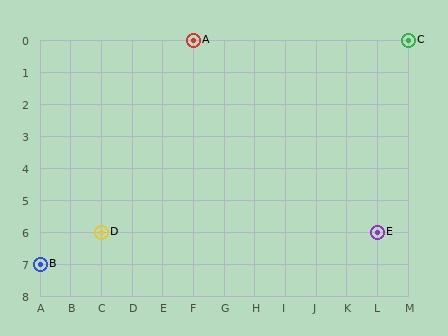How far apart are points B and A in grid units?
Points B and A are 5 columns and 7 rows apart (about 8.6 grid units diagonally).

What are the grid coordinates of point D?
Point D is at grid coordinates (C, 6).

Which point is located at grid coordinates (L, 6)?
Point E is at (L, 6).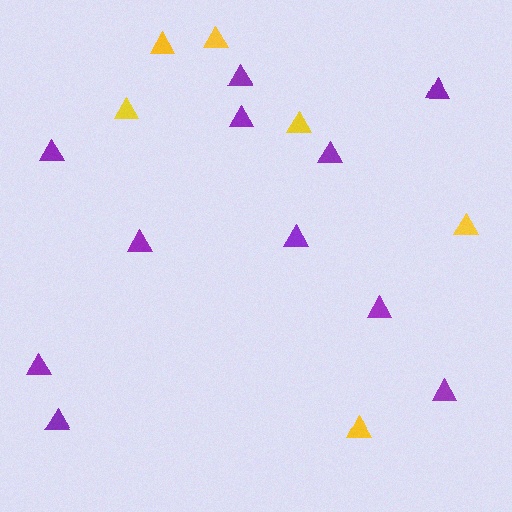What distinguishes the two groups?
There are 2 groups: one group of yellow triangles (6) and one group of purple triangles (11).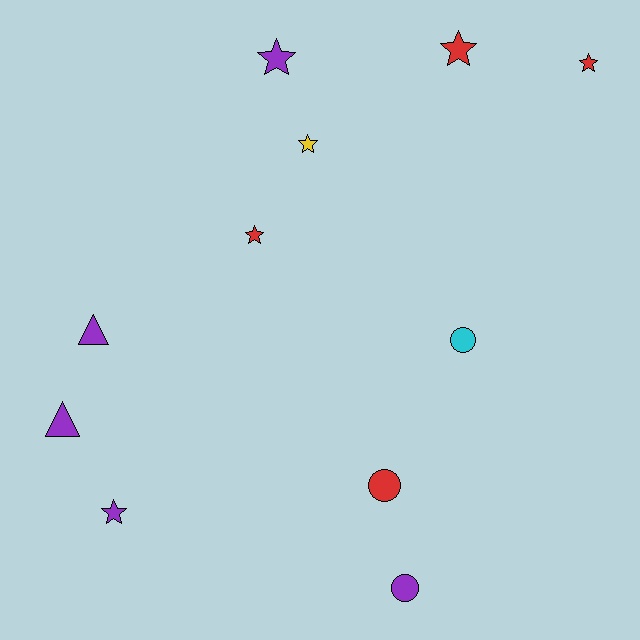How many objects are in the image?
There are 11 objects.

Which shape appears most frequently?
Star, with 6 objects.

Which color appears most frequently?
Purple, with 5 objects.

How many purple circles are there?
There is 1 purple circle.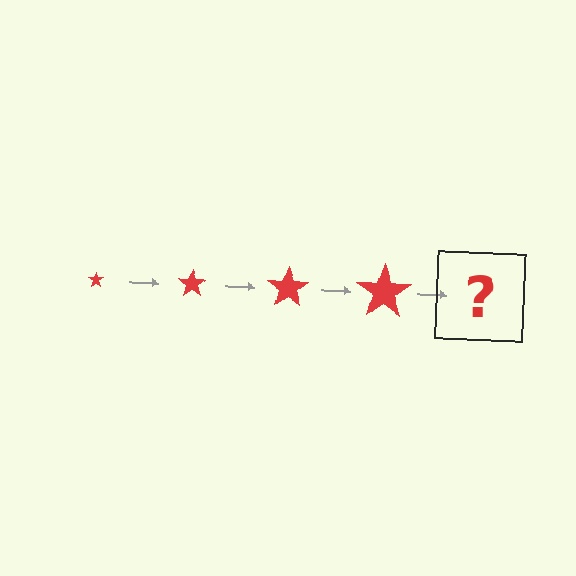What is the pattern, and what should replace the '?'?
The pattern is that the star gets progressively larger each step. The '?' should be a red star, larger than the previous one.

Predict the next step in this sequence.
The next step is a red star, larger than the previous one.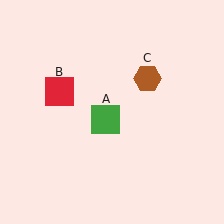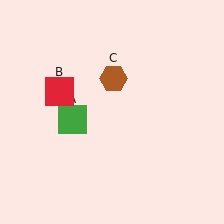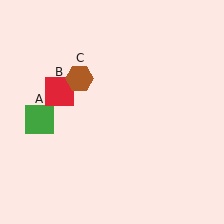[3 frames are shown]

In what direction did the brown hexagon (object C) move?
The brown hexagon (object C) moved left.